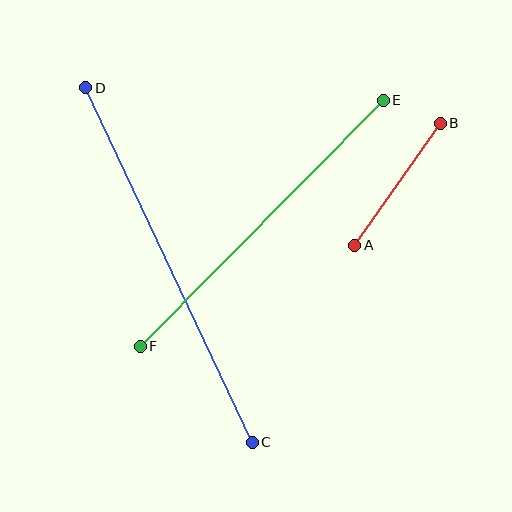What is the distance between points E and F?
The distance is approximately 346 pixels.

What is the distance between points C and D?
The distance is approximately 392 pixels.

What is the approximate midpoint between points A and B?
The midpoint is at approximately (397, 184) pixels.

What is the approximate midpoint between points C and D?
The midpoint is at approximately (169, 265) pixels.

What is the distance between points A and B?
The distance is approximately 149 pixels.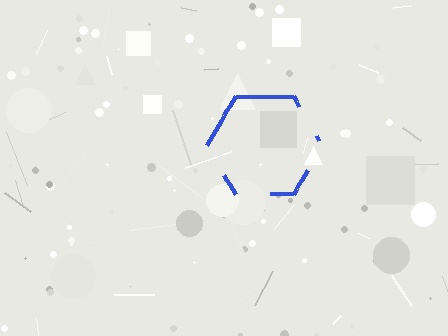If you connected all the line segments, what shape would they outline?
They would outline a hexagon.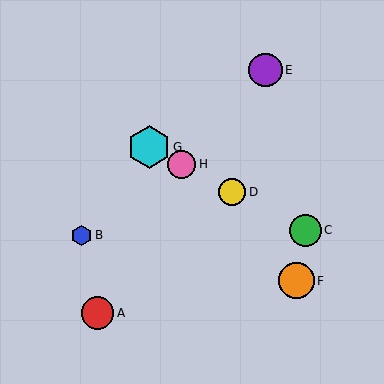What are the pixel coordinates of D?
Object D is at (232, 192).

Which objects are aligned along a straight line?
Objects C, D, G, H are aligned along a straight line.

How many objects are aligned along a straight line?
4 objects (C, D, G, H) are aligned along a straight line.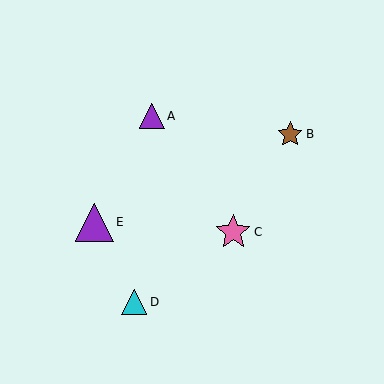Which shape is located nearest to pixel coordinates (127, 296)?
The cyan triangle (labeled D) at (134, 302) is nearest to that location.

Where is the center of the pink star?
The center of the pink star is at (233, 232).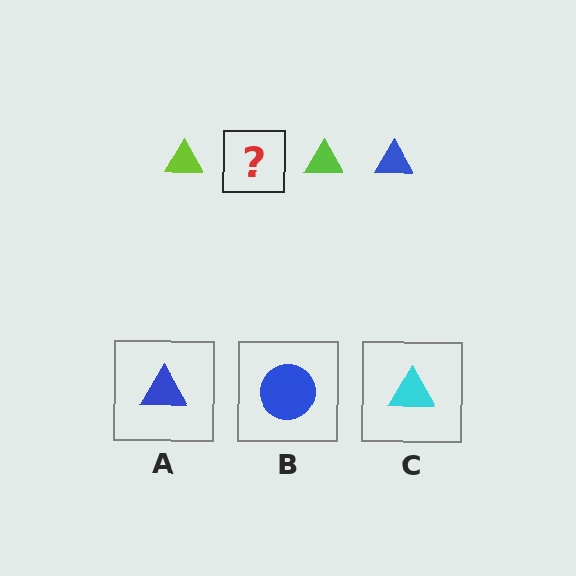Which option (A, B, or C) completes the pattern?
A.